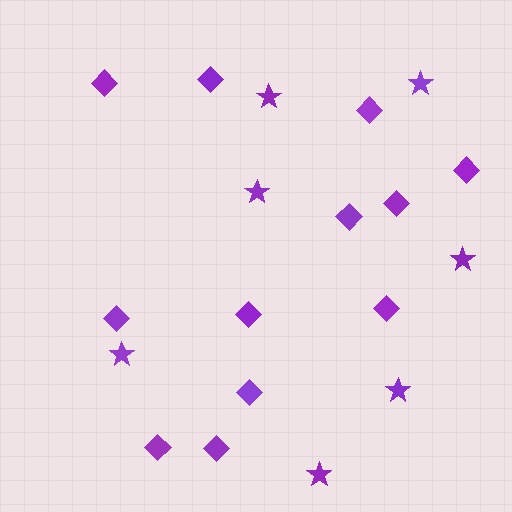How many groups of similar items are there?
There are 2 groups: one group of stars (7) and one group of diamonds (12).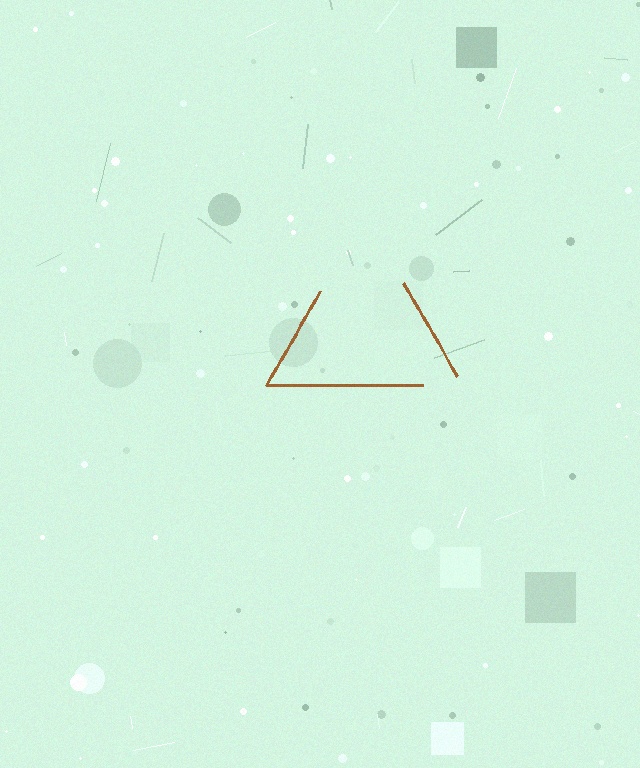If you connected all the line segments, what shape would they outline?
They would outline a triangle.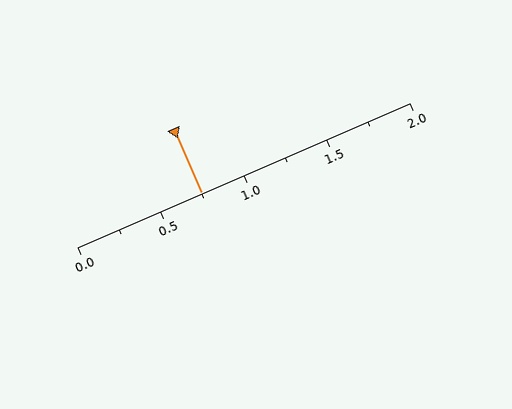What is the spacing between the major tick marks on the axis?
The major ticks are spaced 0.5 apart.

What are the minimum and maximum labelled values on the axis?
The axis runs from 0.0 to 2.0.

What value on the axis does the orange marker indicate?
The marker indicates approximately 0.75.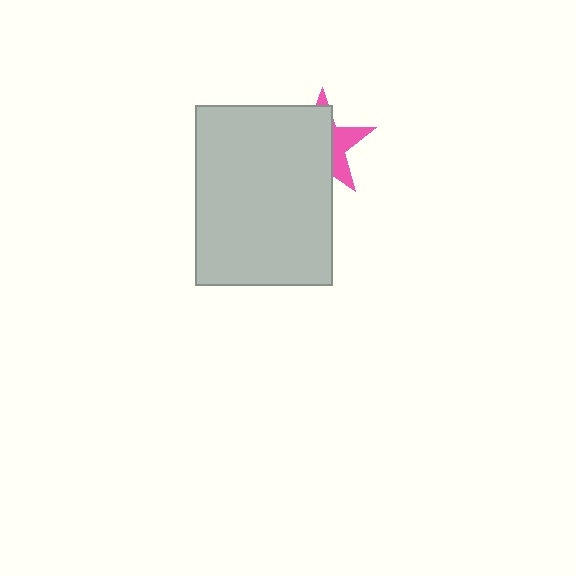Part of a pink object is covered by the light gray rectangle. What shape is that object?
It is a star.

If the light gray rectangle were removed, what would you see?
You would see the complete pink star.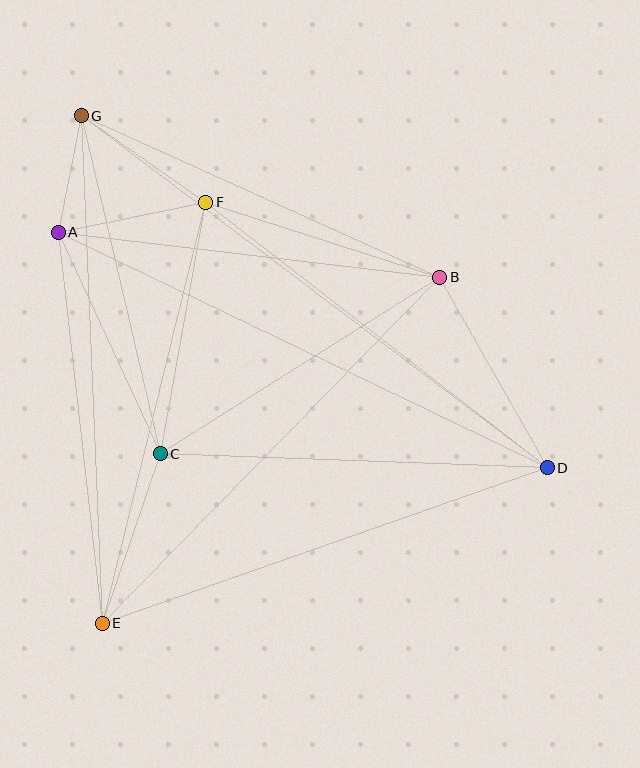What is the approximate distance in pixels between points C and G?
The distance between C and G is approximately 347 pixels.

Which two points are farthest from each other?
Points D and G are farthest from each other.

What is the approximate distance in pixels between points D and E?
The distance between D and E is approximately 472 pixels.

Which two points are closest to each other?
Points A and G are closest to each other.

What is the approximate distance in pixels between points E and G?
The distance between E and G is approximately 508 pixels.